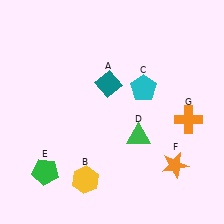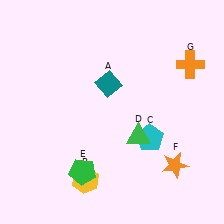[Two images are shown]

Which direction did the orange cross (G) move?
The orange cross (G) moved up.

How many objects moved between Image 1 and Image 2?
3 objects moved between the two images.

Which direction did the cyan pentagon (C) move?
The cyan pentagon (C) moved down.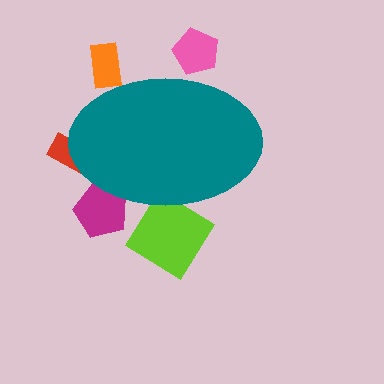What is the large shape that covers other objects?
A teal ellipse.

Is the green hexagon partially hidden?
Yes, the green hexagon is partially hidden behind the teal ellipse.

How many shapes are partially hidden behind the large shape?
6 shapes are partially hidden.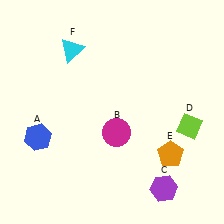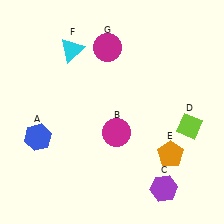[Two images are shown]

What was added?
A magenta circle (G) was added in Image 2.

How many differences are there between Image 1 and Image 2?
There is 1 difference between the two images.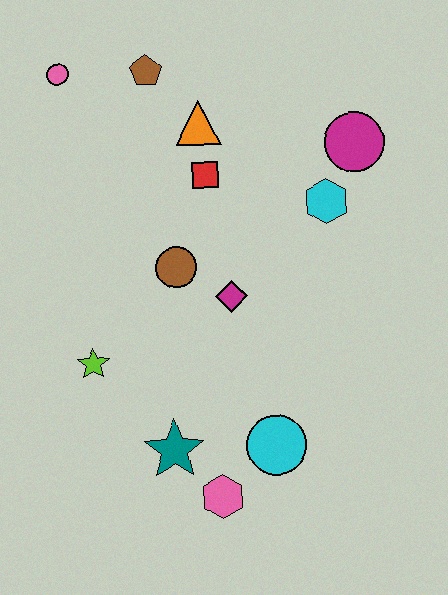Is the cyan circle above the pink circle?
No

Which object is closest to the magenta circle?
The cyan hexagon is closest to the magenta circle.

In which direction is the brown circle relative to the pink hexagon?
The brown circle is above the pink hexagon.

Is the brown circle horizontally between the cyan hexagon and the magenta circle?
No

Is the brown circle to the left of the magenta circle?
Yes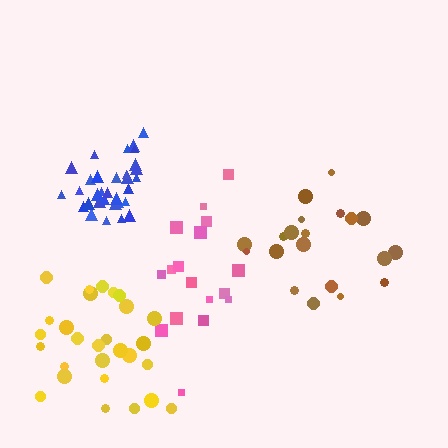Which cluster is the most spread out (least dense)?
Pink.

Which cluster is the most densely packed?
Blue.